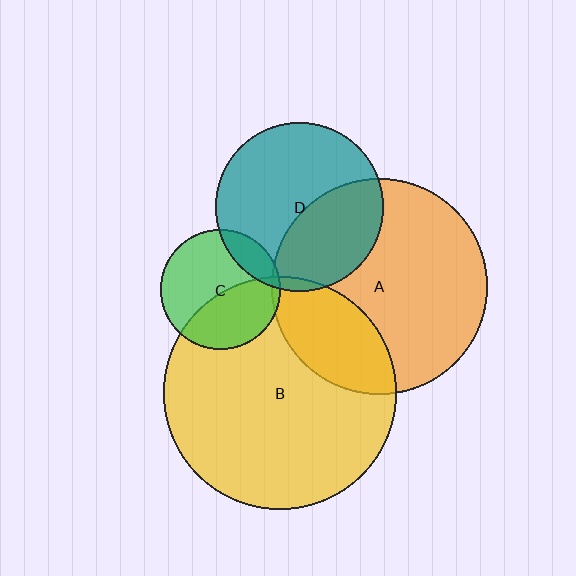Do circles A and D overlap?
Yes.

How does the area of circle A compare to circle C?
Approximately 3.2 times.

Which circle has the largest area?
Circle B (yellow).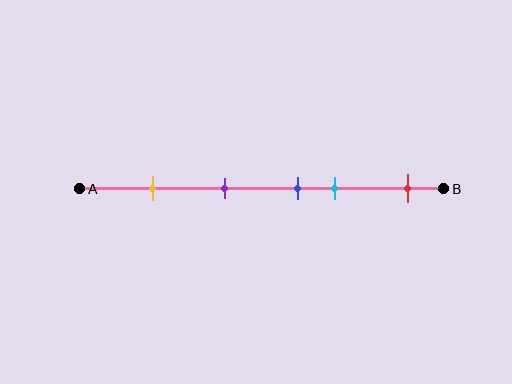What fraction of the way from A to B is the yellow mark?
The yellow mark is approximately 20% (0.2) of the way from A to B.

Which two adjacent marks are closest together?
The blue and cyan marks are the closest adjacent pair.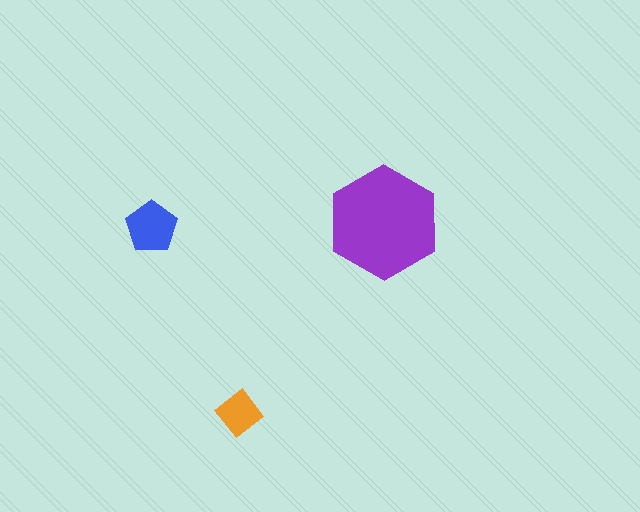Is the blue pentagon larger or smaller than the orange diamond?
Larger.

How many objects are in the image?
There are 3 objects in the image.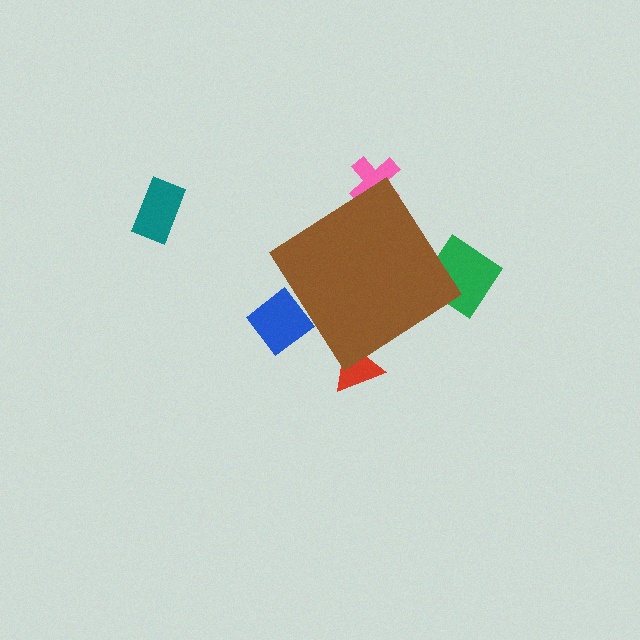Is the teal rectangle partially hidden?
No, the teal rectangle is fully visible.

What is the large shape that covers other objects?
A brown diamond.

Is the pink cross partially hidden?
Yes, the pink cross is partially hidden behind the brown diamond.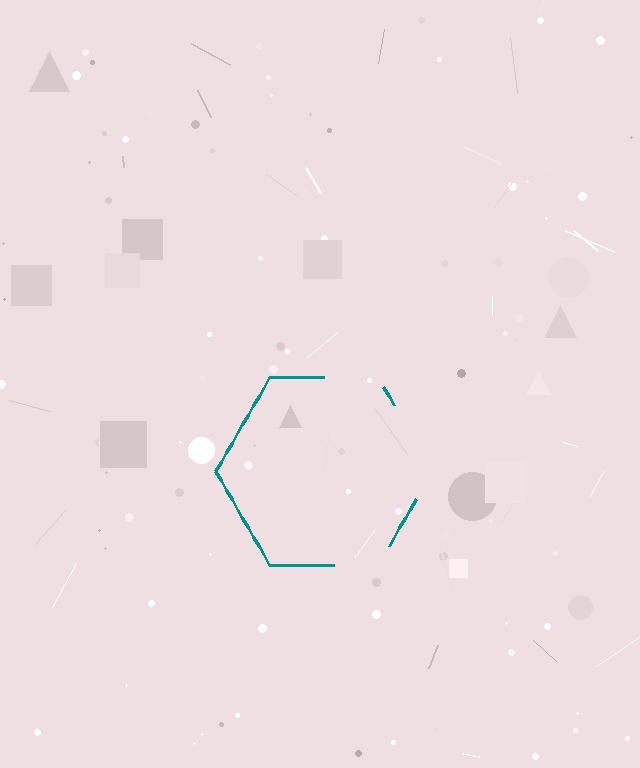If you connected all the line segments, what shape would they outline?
They would outline a hexagon.